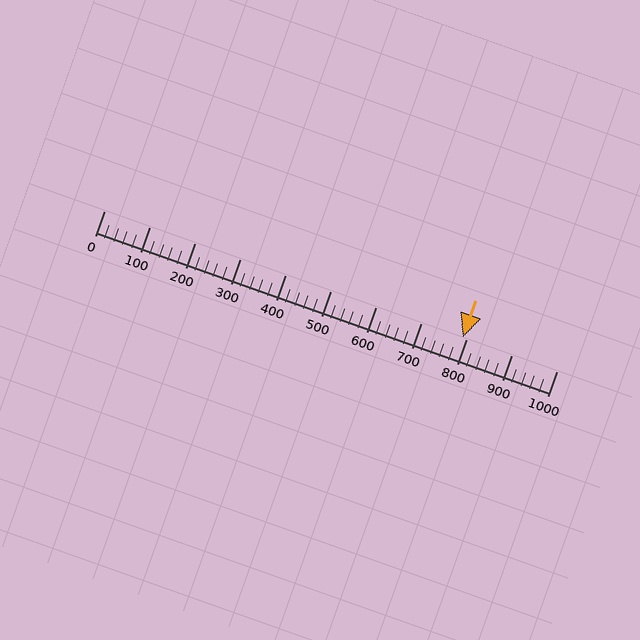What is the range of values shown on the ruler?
The ruler shows values from 0 to 1000.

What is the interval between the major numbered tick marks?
The major tick marks are spaced 100 units apart.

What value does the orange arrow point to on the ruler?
The orange arrow points to approximately 793.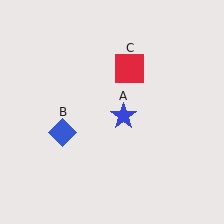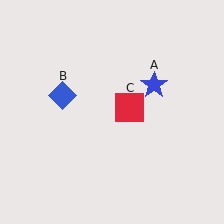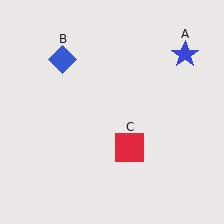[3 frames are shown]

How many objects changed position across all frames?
3 objects changed position: blue star (object A), blue diamond (object B), red square (object C).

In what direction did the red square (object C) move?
The red square (object C) moved down.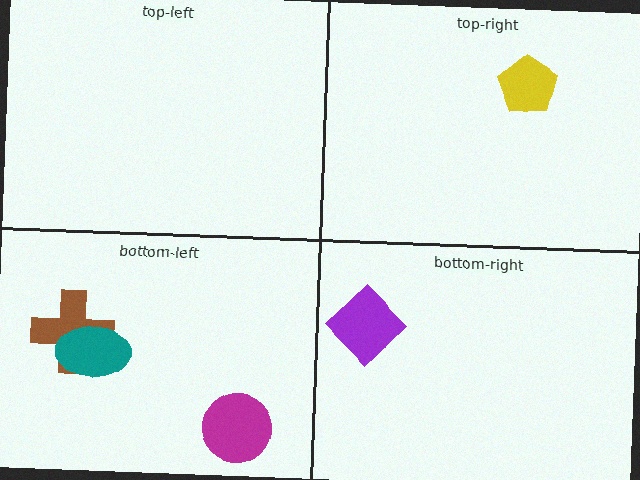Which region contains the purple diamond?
The bottom-right region.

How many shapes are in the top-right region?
1.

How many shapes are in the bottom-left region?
3.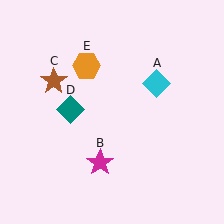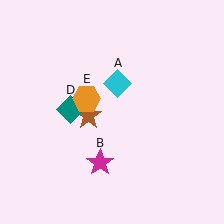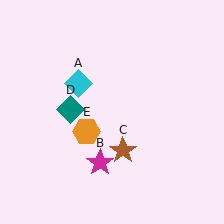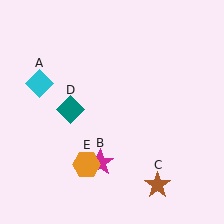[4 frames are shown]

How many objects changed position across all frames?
3 objects changed position: cyan diamond (object A), brown star (object C), orange hexagon (object E).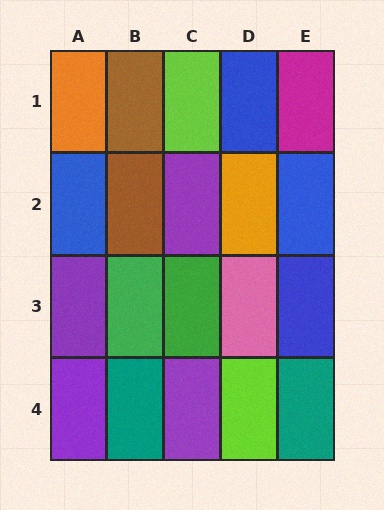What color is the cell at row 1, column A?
Orange.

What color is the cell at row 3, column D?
Pink.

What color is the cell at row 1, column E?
Magenta.